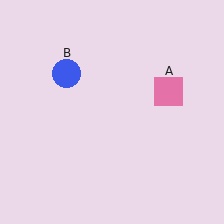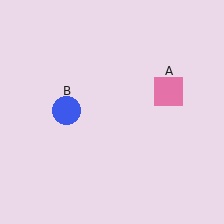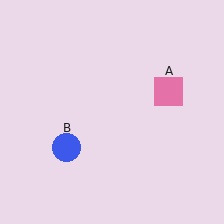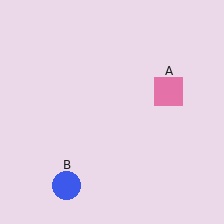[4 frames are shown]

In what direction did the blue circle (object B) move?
The blue circle (object B) moved down.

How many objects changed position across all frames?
1 object changed position: blue circle (object B).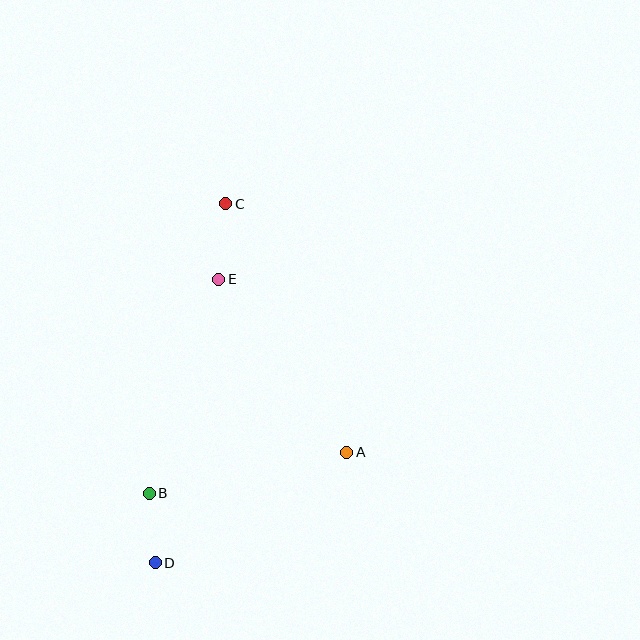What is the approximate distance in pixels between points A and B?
The distance between A and B is approximately 202 pixels.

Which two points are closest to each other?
Points B and D are closest to each other.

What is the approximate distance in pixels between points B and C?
The distance between B and C is approximately 299 pixels.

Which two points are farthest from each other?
Points C and D are farthest from each other.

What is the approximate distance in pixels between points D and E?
The distance between D and E is approximately 290 pixels.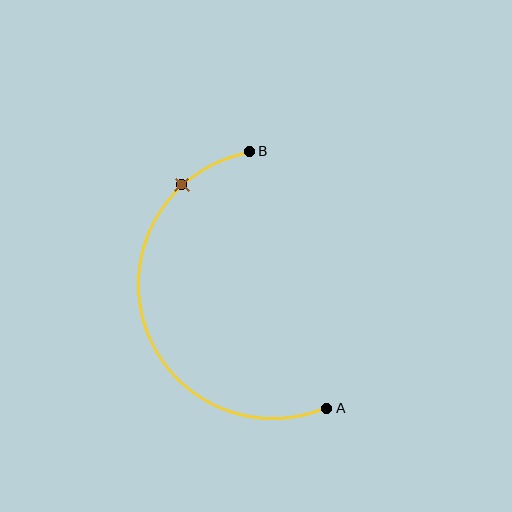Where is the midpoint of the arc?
The arc midpoint is the point on the curve farthest from the straight line joining A and B. It sits to the left of that line.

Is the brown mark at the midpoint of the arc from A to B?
No. The brown mark lies on the arc but is closer to endpoint B. The arc midpoint would be at the point on the curve equidistant along the arc from both A and B.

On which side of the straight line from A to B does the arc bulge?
The arc bulges to the left of the straight line connecting A and B.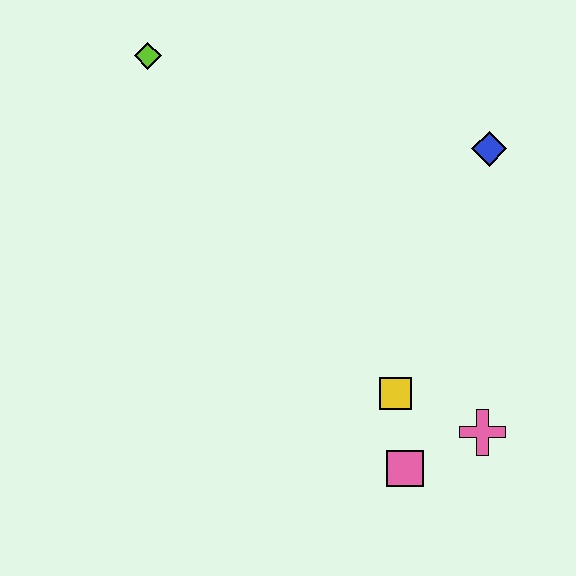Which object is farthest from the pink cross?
The lime diamond is farthest from the pink cross.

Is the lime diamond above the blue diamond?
Yes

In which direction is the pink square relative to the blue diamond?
The pink square is below the blue diamond.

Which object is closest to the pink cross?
The pink square is closest to the pink cross.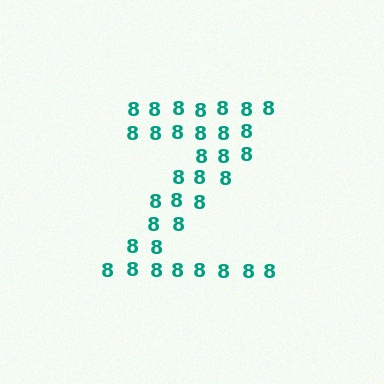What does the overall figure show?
The overall figure shows the letter Z.